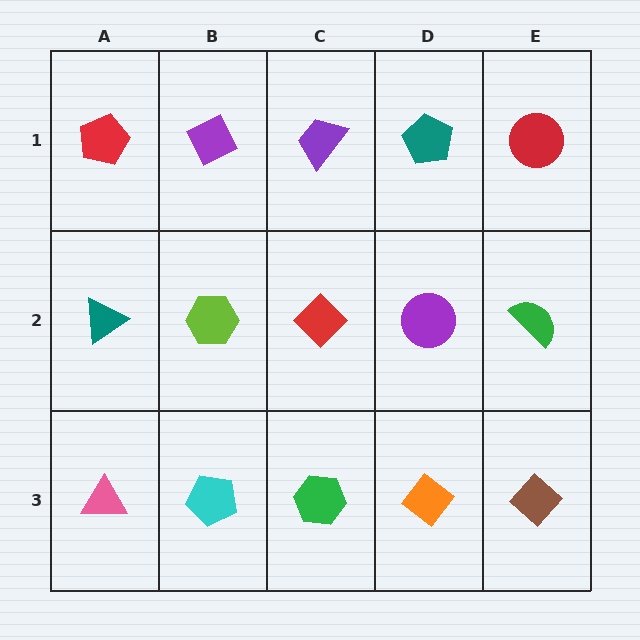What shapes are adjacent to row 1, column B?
A lime hexagon (row 2, column B), a red pentagon (row 1, column A), a purple trapezoid (row 1, column C).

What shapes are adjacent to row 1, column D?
A purple circle (row 2, column D), a purple trapezoid (row 1, column C), a red circle (row 1, column E).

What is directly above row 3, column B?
A lime hexagon.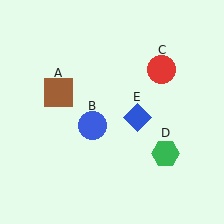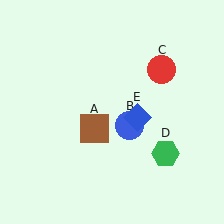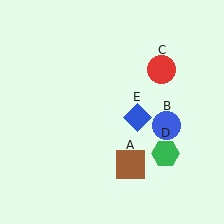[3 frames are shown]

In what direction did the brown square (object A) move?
The brown square (object A) moved down and to the right.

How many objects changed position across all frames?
2 objects changed position: brown square (object A), blue circle (object B).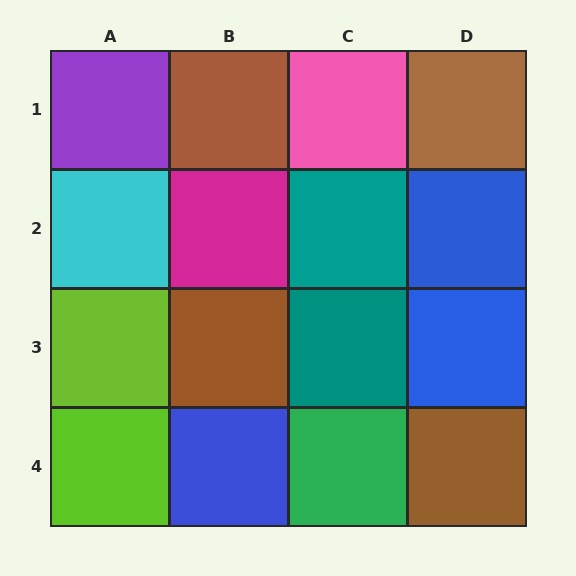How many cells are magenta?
1 cell is magenta.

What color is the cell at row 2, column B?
Magenta.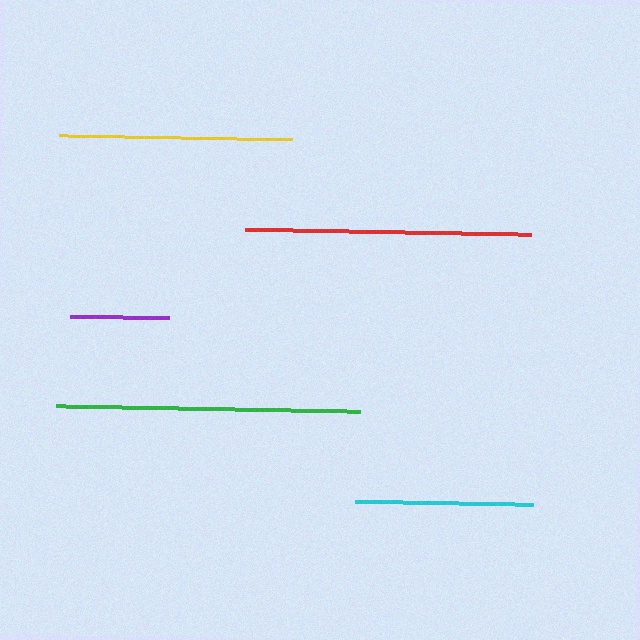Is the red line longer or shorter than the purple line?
The red line is longer than the purple line.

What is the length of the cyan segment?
The cyan segment is approximately 178 pixels long.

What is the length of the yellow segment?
The yellow segment is approximately 233 pixels long.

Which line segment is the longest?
The green line is the longest at approximately 303 pixels.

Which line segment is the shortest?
The purple line is the shortest at approximately 99 pixels.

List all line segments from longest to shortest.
From longest to shortest: green, red, yellow, cyan, purple.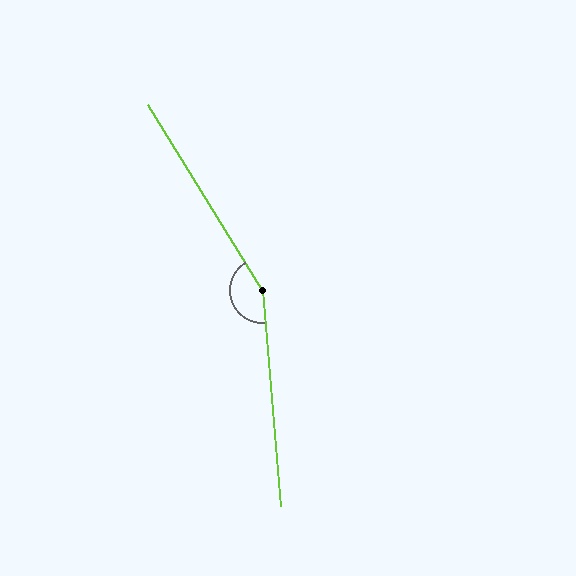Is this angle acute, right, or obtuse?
It is obtuse.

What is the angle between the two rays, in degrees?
Approximately 153 degrees.